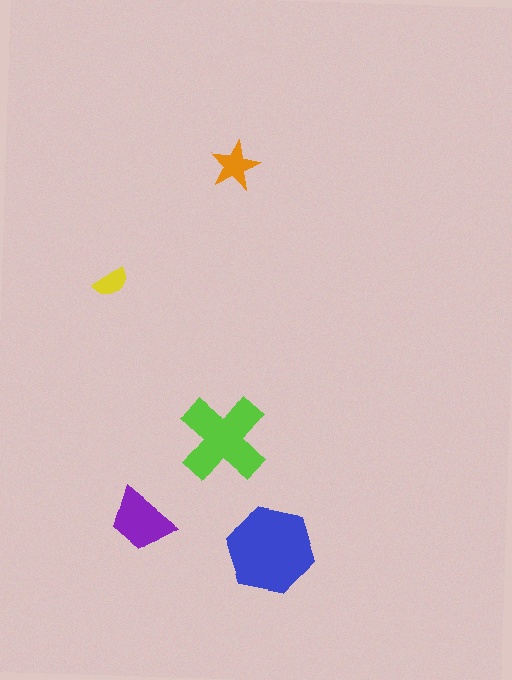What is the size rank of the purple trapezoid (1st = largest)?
3rd.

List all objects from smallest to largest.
The yellow semicircle, the orange star, the purple trapezoid, the lime cross, the blue hexagon.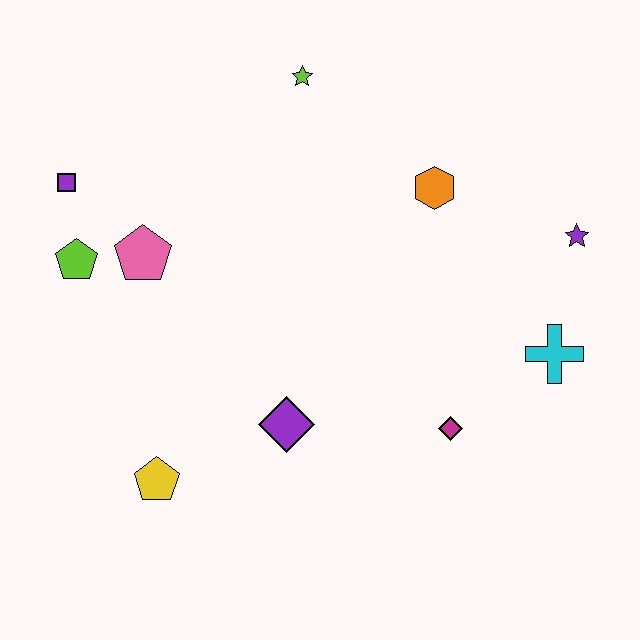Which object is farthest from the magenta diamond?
The purple square is farthest from the magenta diamond.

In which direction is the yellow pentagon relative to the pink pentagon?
The yellow pentagon is below the pink pentagon.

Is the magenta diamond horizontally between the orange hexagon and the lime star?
No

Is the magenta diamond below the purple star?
Yes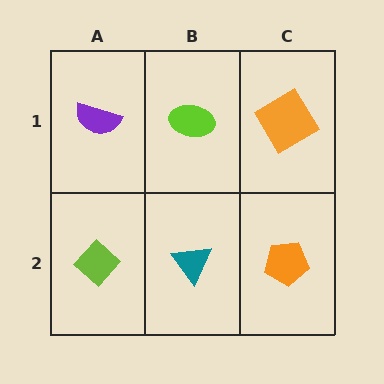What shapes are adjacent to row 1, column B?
A teal triangle (row 2, column B), a purple semicircle (row 1, column A), an orange diamond (row 1, column C).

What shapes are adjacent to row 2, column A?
A purple semicircle (row 1, column A), a teal triangle (row 2, column B).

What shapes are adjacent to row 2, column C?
An orange diamond (row 1, column C), a teal triangle (row 2, column B).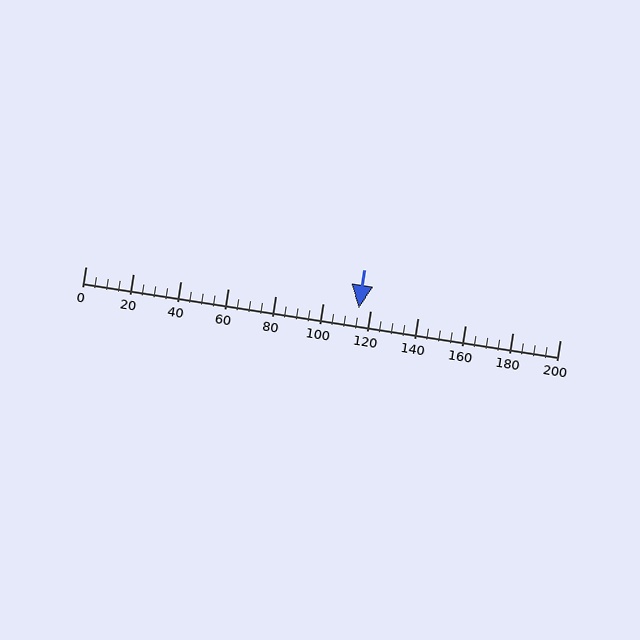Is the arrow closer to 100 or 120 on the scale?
The arrow is closer to 120.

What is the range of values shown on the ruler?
The ruler shows values from 0 to 200.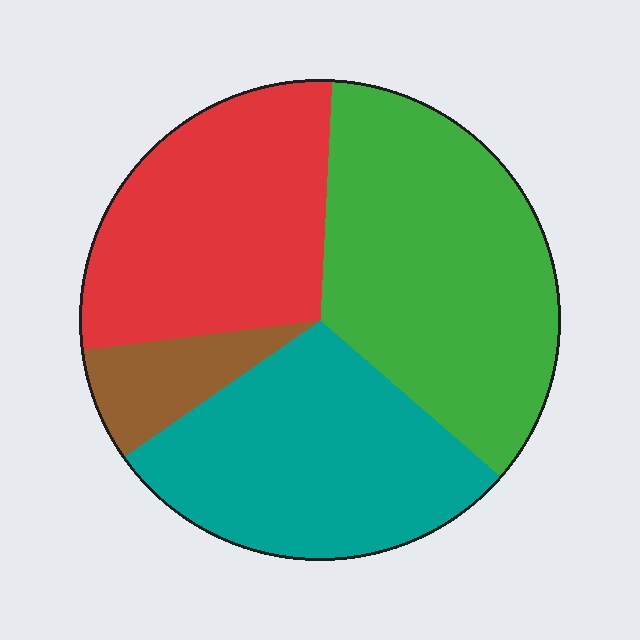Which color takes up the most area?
Green, at roughly 35%.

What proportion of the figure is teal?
Teal covers 29% of the figure.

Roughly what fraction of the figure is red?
Red takes up between a quarter and a half of the figure.